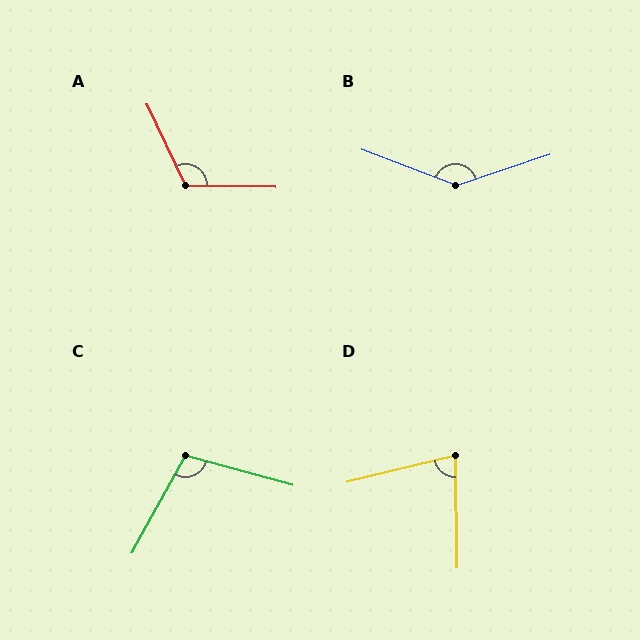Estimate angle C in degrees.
Approximately 103 degrees.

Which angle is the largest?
B, at approximately 141 degrees.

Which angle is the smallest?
D, at approximately 77 degrees.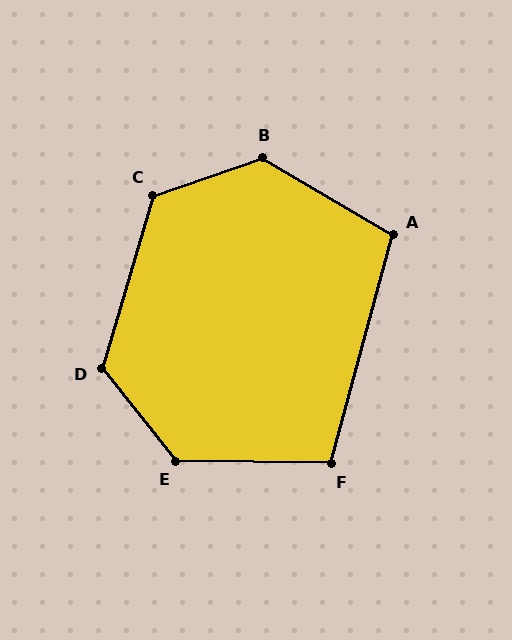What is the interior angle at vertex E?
Approximately 130 degrees (obtuse).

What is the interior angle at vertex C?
Approximately 125 degrees (obtuse).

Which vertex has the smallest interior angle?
F, at approximately 104 degrees.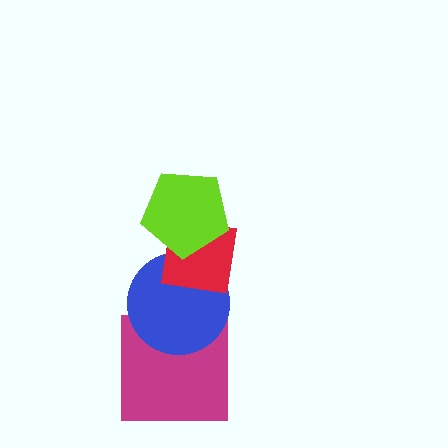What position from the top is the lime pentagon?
The lime pentagon is 1st from the top.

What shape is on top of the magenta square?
The blue circle is on top of the magenta square.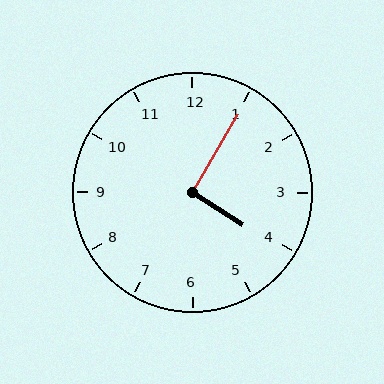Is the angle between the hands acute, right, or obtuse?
It is right.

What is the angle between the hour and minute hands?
Approximately 92 degrees.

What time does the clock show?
4:05.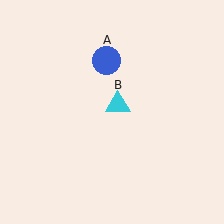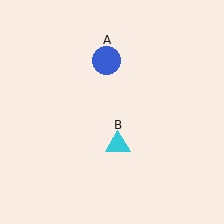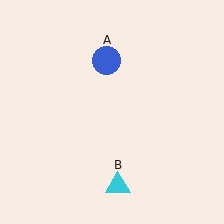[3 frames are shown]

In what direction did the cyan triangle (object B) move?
The cyan triangle (object B) moved down.